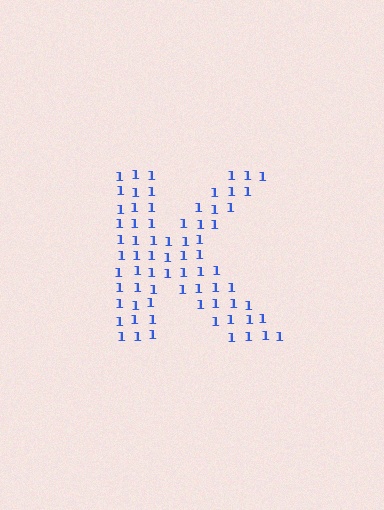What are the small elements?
The small elements are digit 1's.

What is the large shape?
The large shape is the letter K.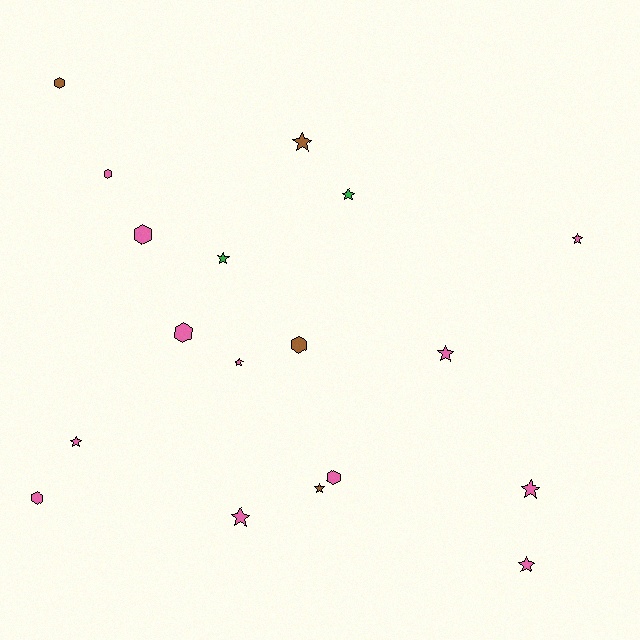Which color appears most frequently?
Pink, with 12 objects.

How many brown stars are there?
There are 2 brown stars.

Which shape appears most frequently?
Star, with 11 objects.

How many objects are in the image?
There are 18 objects.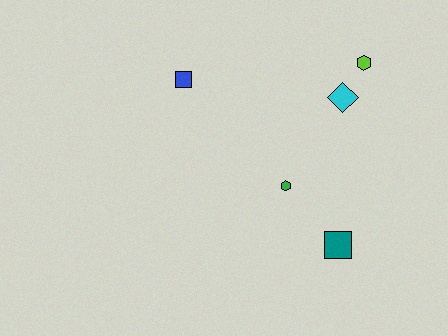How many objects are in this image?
There are 5 objects.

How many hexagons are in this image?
There are 2 hexagons.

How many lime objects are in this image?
There is 1 lime object.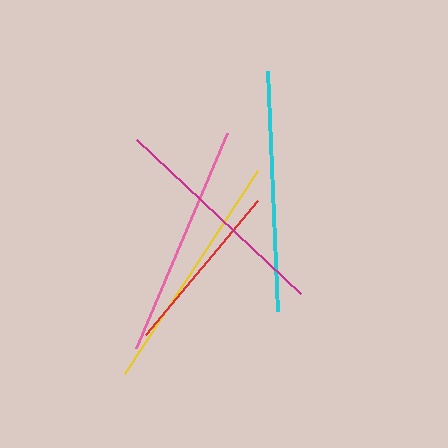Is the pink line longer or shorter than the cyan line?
The cyan line is longer than the pink line.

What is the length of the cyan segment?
The cyan segment is approximately 239 pixels long.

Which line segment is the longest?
The yellow line is the longest at approximately 242 pixels.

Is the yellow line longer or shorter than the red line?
The yellow line is longer than the red line.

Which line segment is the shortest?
The red line is the shortest at approximately 174 pixels.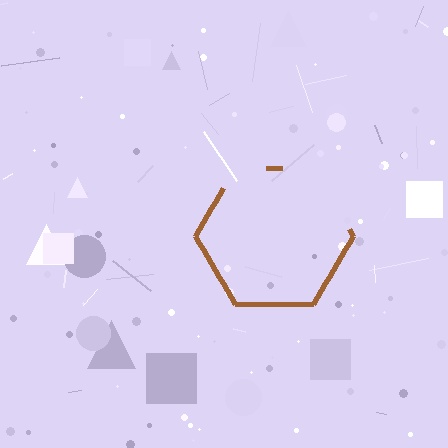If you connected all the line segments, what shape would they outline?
They would outline a hexagon.